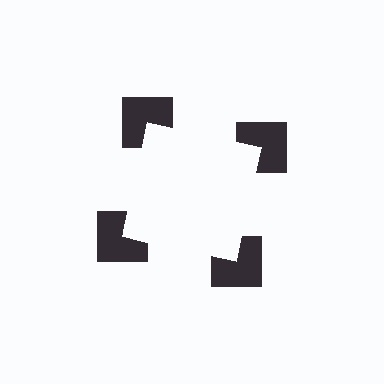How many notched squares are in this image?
There are 4 — one at each vertex of the illusory square.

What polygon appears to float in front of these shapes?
An illusory square — its edges are inferred from the aligned wedge cuts in the notched squares, not physically drawn.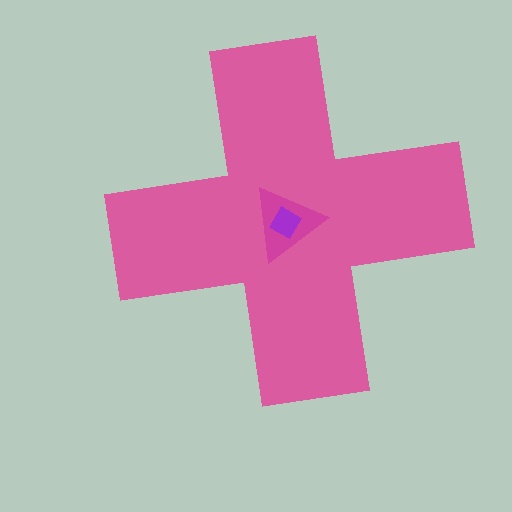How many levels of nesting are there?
3.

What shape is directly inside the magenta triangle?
The purple diamond.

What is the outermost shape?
The pink cross.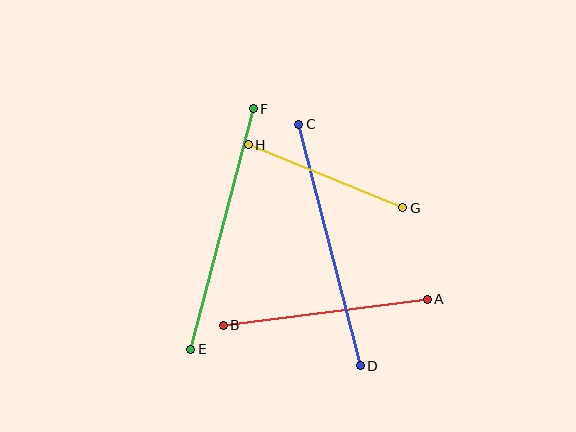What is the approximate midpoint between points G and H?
The midpoint is at approximately (326, 176) pixels.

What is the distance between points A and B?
The distance is approximately 206 pixels.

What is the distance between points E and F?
The distance is approximately 248 pixels.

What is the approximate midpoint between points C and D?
The midpoint is at approximately (330, 245) pixels.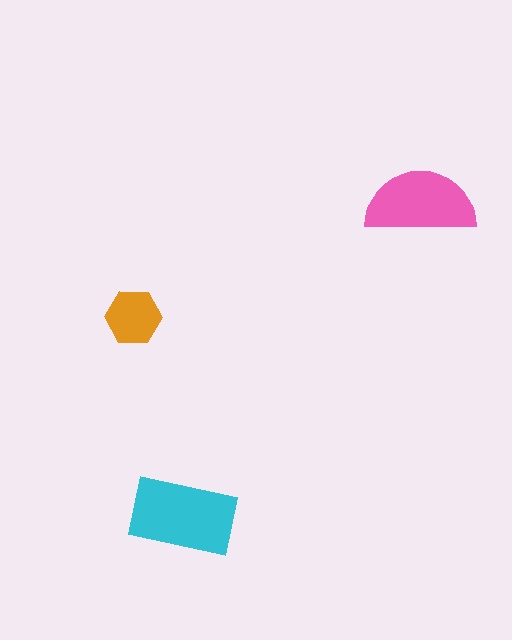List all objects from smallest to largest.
The orange hexagon, the pink semicircle, the cyan rectangle.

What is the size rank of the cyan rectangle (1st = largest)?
1st.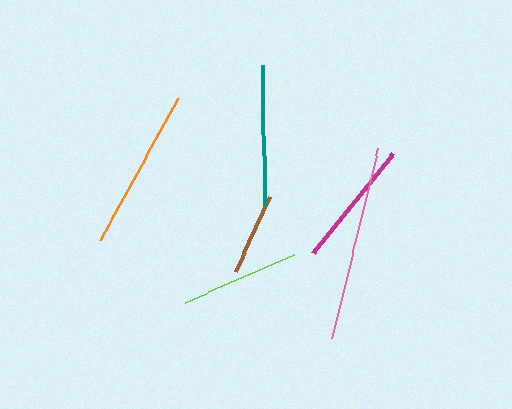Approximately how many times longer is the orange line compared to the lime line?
The orange line is approximately 1.4 times the length of the lime line.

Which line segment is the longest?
The pink line is the longest at approximately 196 pixels.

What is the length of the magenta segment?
The magenta segment is approximately 129 pixels long.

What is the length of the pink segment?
The pink segment is approximately 196 pixels long.